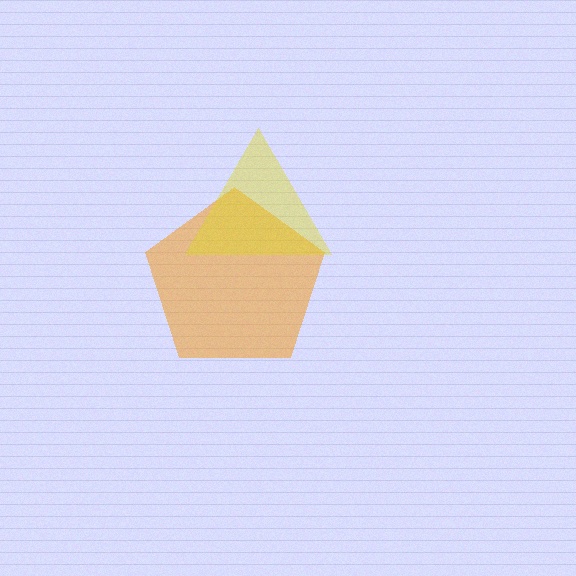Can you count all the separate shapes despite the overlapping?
Yes, there are 2 separate shapes.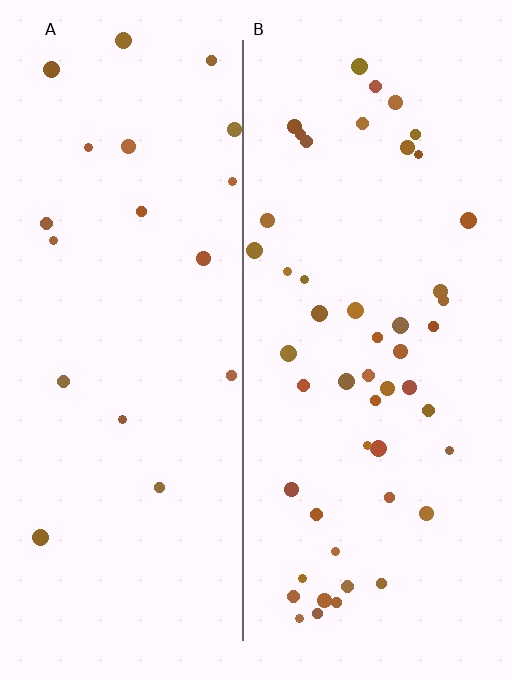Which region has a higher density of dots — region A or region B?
B (the right).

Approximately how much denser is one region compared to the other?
Approximately 2.6× — region B over region A.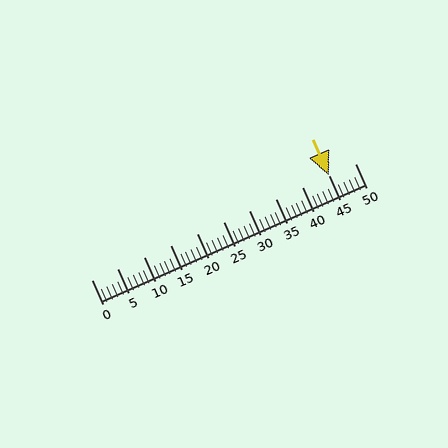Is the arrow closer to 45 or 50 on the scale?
The arrow is closer to 45.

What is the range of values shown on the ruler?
The ruler shows values from 0 to 50.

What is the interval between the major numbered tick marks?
The major tick marks are spaced 5 units apart.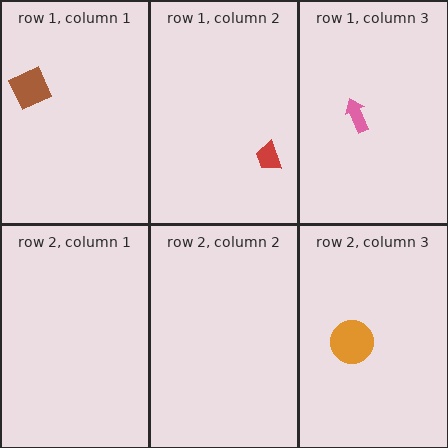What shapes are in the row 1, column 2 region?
The red trapezoid.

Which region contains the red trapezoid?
The row 1, column 2 region.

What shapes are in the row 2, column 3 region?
The orange circle.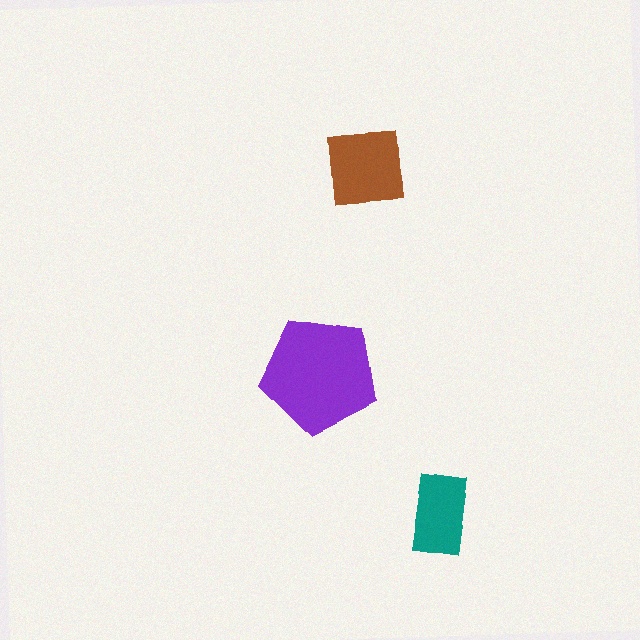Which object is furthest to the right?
The teal rectangle is rightmost.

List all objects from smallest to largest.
The teal rectangle, the brown square, the purple pentagon.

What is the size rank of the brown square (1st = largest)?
2nd.